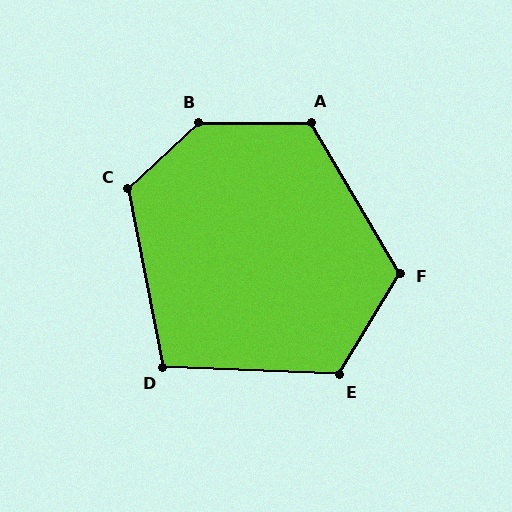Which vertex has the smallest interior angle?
D, at approximately 104 degrees.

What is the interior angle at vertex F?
Approximately 119 degrees (obtuse).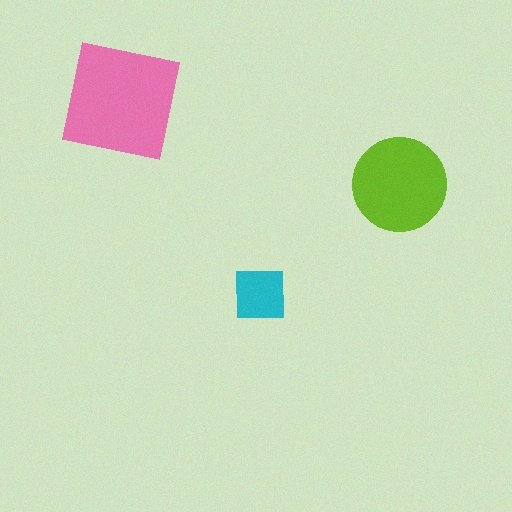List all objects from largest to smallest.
The pink square, the lime circle, the cyan square.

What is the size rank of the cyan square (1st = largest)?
3rd.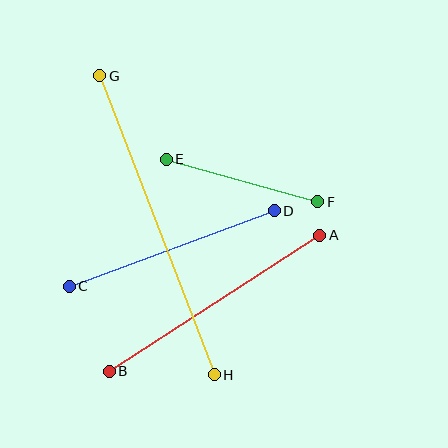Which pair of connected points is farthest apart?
Points G and H are farthest apart.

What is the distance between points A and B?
The distance is approximately 251 pixels.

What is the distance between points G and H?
The distance is approximately 320 pixels.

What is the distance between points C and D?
The distance is approximately 218 pixels.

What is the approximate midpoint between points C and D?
The midpoint is at approximately (172, 249) pixels.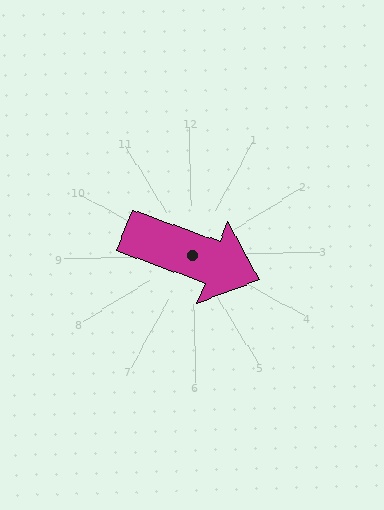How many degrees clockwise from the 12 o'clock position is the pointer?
Approximately 112 degrees.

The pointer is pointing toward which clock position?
Roughly 4 o'clock.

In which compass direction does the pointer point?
East.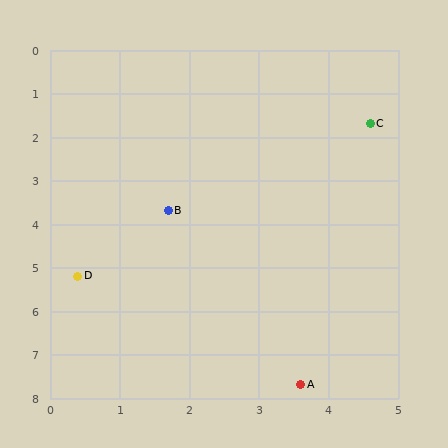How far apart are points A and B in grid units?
Points A and B are about 4.4 grid units apart.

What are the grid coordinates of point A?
Point A is at approximately (3.6, 7.7).